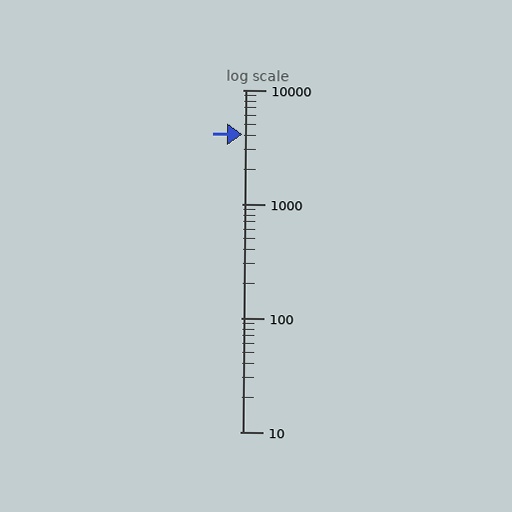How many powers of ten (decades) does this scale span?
The scale spans 3 decades, from 10 to 10000.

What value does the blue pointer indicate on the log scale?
The pointer indicates approximately 4100.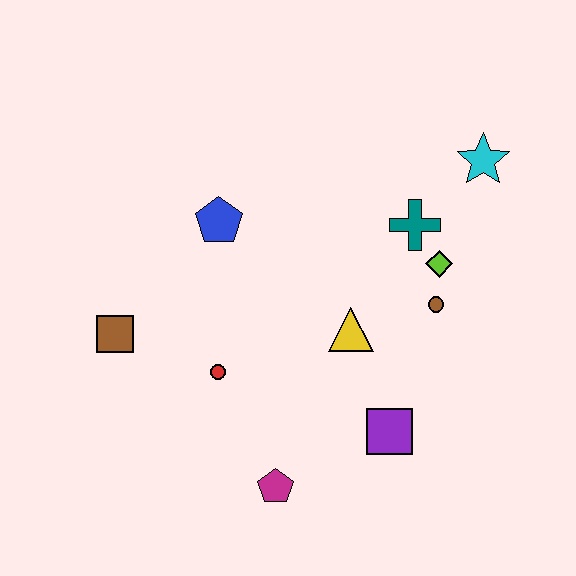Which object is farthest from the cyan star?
The brown square is farthest from the cyan star.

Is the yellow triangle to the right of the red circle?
Yes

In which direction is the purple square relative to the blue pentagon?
The purple square is below the blue pentagon.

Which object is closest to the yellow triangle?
The brown circle is closest to the yellow triangle.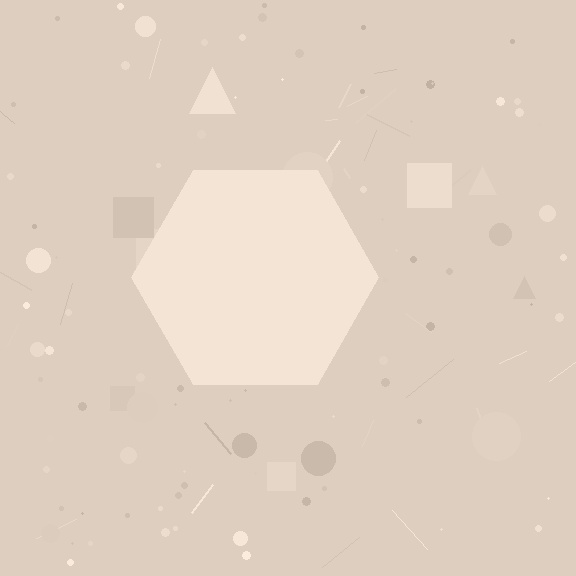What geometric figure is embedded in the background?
A hexagon is embedded in the background.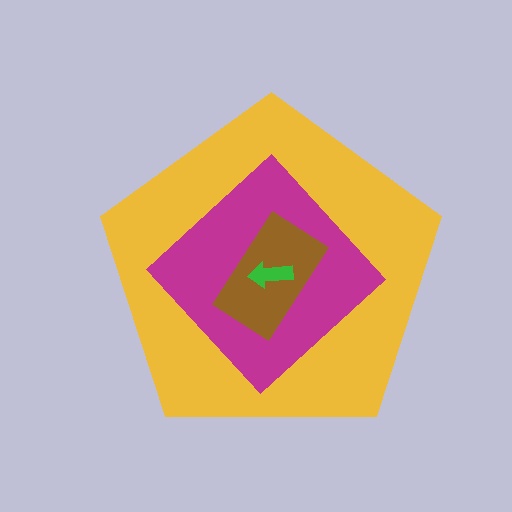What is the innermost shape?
The green arrow.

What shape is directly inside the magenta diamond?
The brown rectangle.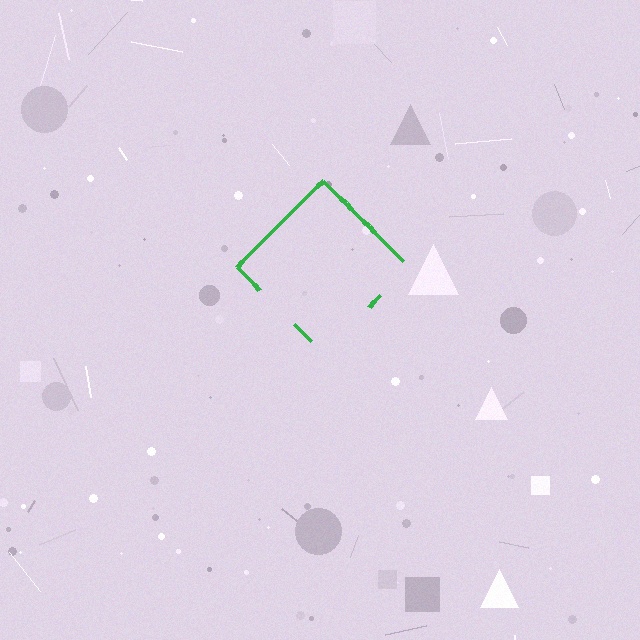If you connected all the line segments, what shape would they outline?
They would outline a diamond.